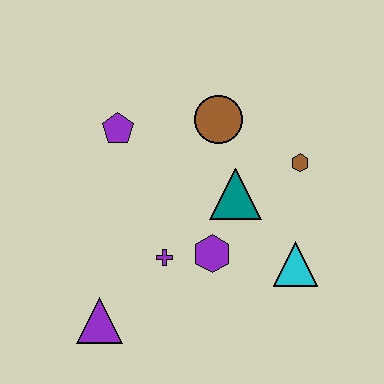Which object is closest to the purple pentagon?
The brown circle is closest to the purple pentagon.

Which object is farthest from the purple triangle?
The brown hexagon is farthest from the purple triangle.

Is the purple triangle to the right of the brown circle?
No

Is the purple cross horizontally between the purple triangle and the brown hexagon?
Yes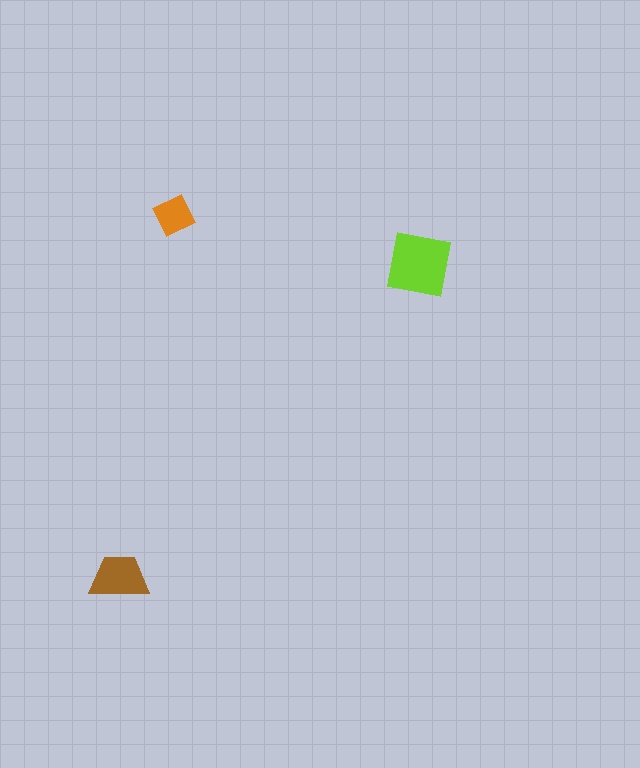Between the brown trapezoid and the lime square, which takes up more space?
The lime square.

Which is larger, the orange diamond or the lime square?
The lime square.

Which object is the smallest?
The orange diamond.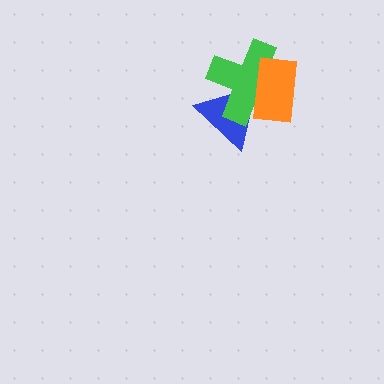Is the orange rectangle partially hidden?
No, no other shape covers it.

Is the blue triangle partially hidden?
Yes, it is partially covered by another shape.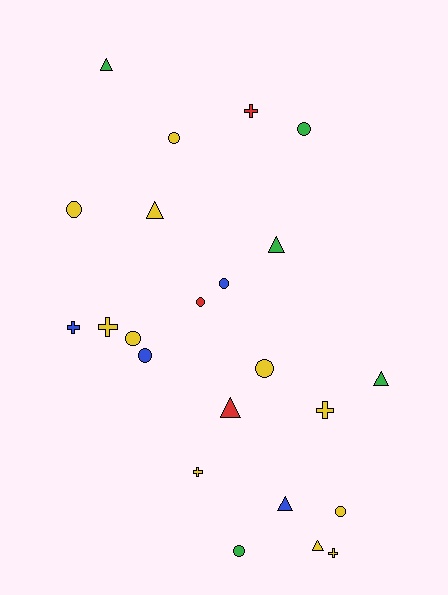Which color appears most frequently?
Yellow, with 11 objects.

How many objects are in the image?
There are 23 objects.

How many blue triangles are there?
There is 1 blue triangle.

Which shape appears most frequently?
Circle, with 10 objects.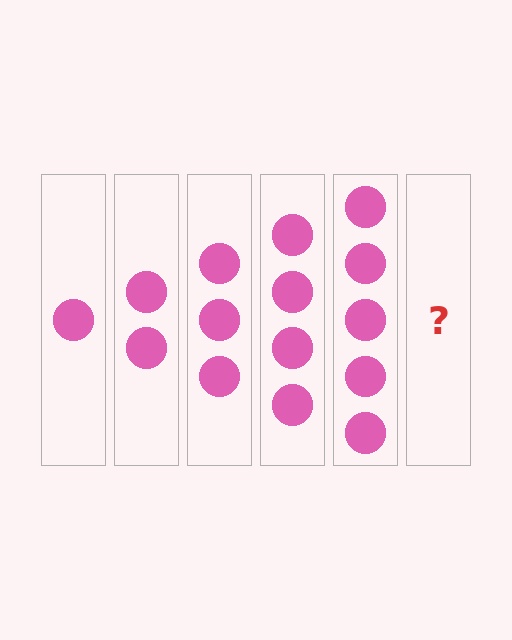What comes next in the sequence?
The next element should be 6 circles.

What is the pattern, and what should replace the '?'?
The pattern is that each step adds one more circle. The '?' should be 6 circles.